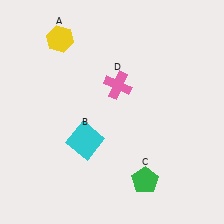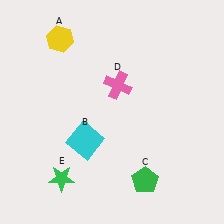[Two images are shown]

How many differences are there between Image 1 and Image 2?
There is 1 difference between the two images.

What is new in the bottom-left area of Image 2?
A green star (E) was added in the bottom-left area of Image 2.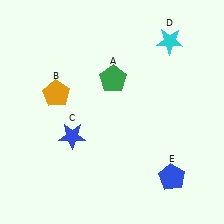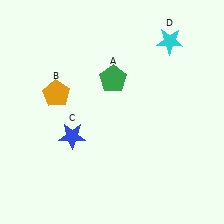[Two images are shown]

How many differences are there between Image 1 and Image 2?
There is 1 difference between the two images.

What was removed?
The blue pentagon (E) was removed in Image 2.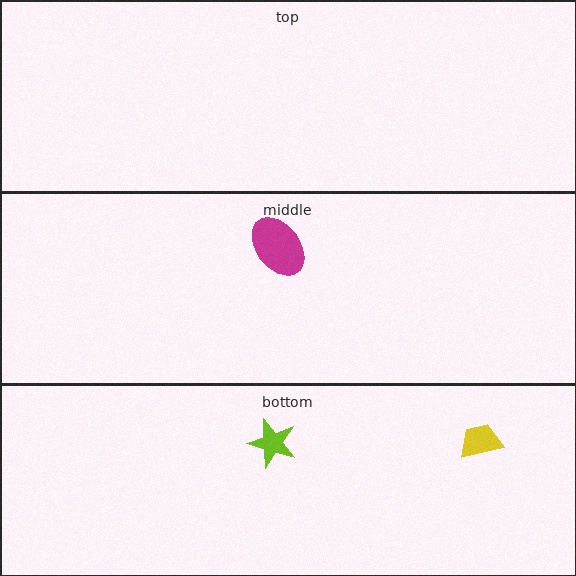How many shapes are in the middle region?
1.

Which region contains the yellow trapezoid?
The bottom region.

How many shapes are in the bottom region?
2.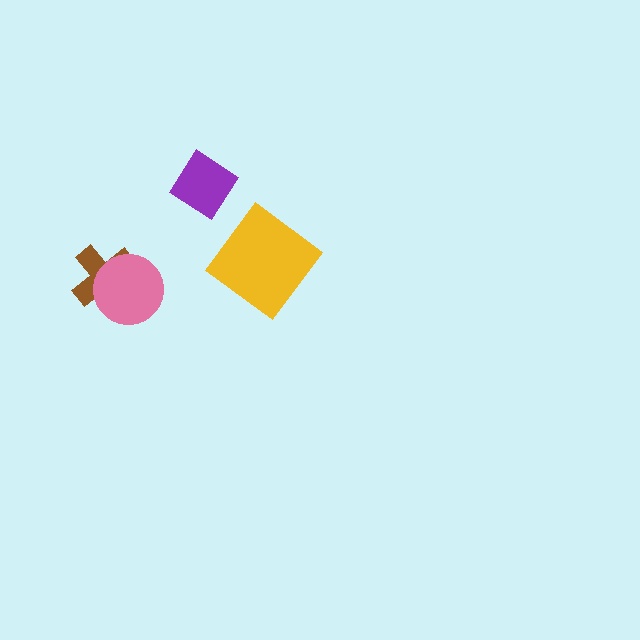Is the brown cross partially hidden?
Yes, it is partially covered by another shape.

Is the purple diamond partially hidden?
No, no other shape covers it.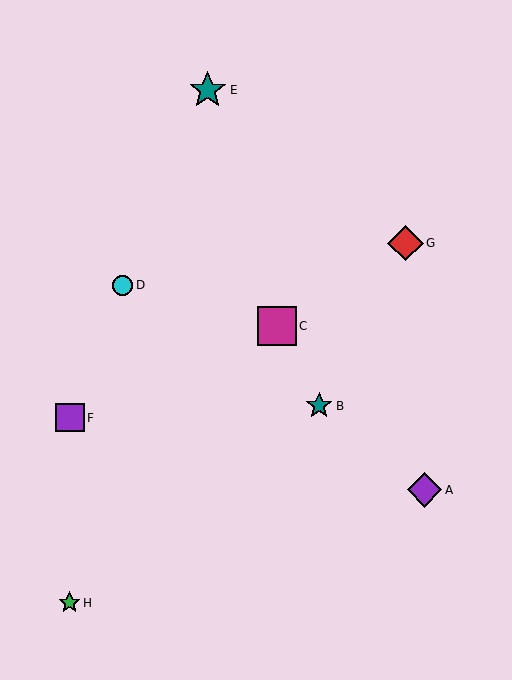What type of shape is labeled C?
Shape C is a magenta square.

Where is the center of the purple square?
The center of the purple square is at (70, 418).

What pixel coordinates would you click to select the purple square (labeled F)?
Click at (70, 418) to select the purple square F.